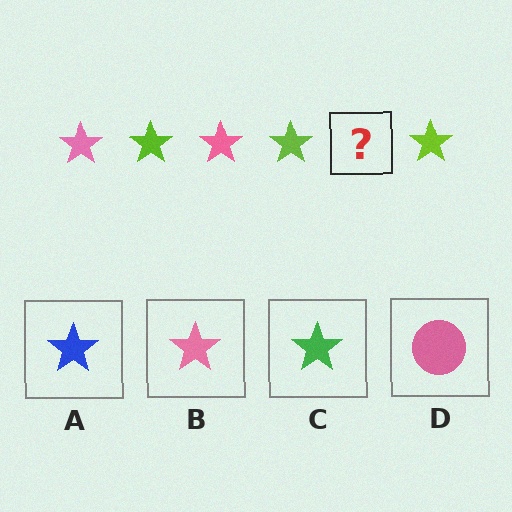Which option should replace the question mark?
Option B.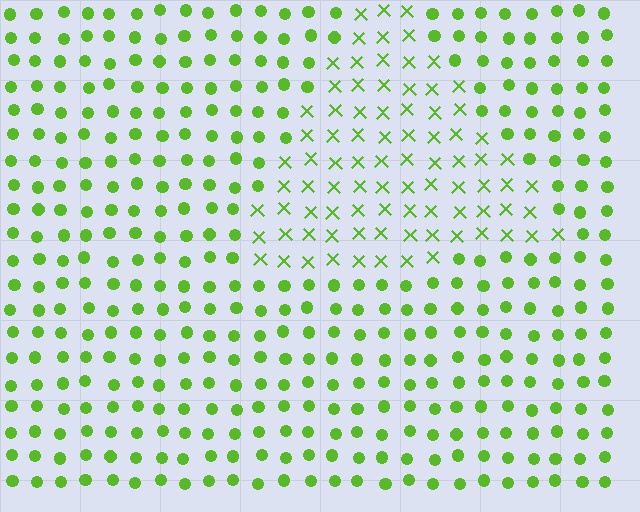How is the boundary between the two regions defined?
The boundary is defined by a change in element shape: X marks inside vs. circles outside. All elements share the same color and spacing.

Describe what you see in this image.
The image is filled with small lime elements arranged in a uniform grid. A triangle-shaped region contains X marks, while the surrounding area contains circles. The boundary is defined purely by the change in element shape.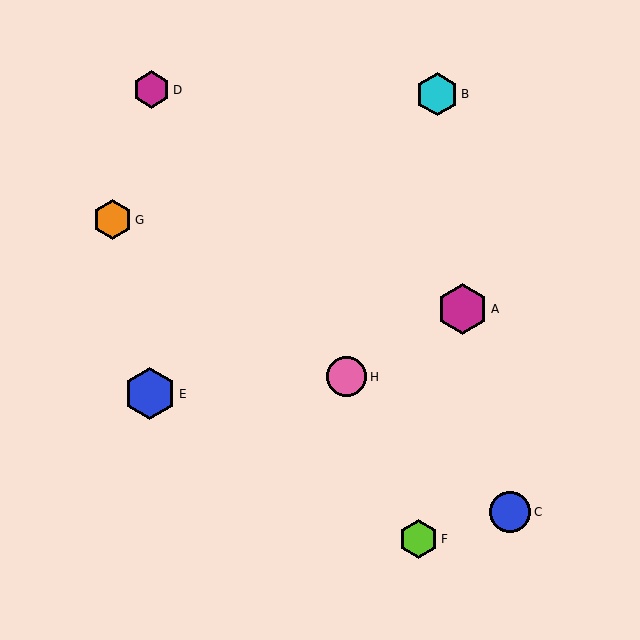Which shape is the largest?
The blue hexagon (labeled E) is the largest.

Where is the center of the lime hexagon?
The center of the lime hexagon is at (419, 539).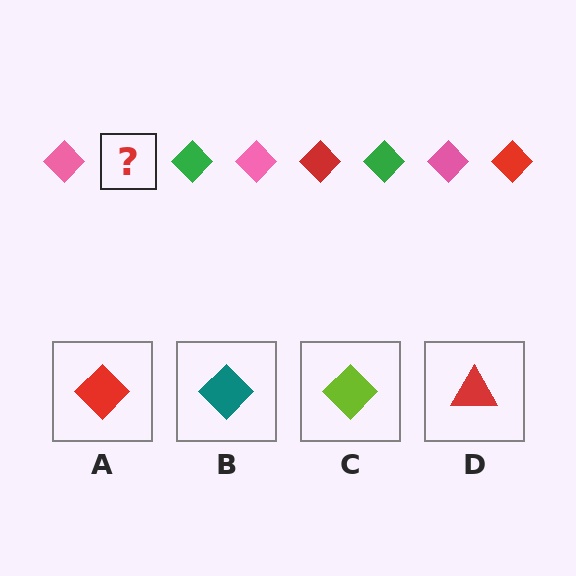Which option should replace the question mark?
Option A.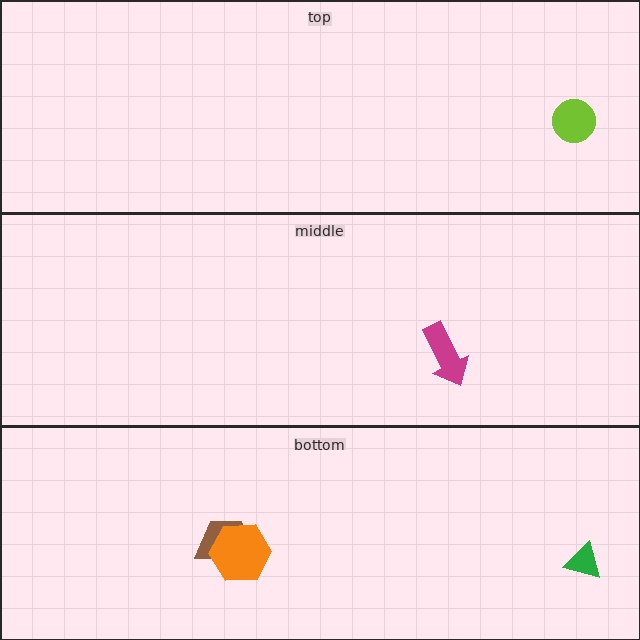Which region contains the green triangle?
The bottom region.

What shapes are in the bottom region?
The brown trapezoid, the green triangle, the orange hexagon.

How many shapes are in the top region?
1.